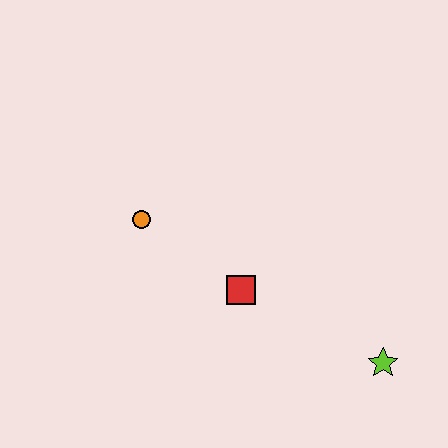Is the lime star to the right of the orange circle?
Yes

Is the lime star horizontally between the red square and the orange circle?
No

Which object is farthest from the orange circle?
The lime star is farthest from the orange circle.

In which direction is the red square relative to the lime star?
The red square is to the left of the lime star.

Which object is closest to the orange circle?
The red square is closest to the orange circle.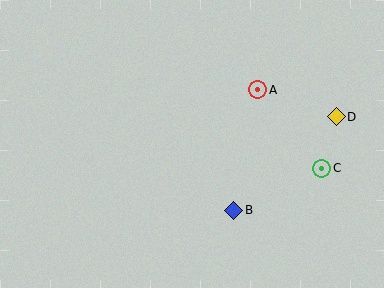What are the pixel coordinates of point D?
Point D is at (336, 117).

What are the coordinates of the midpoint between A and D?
The midpoint between A and D is at (297, 103).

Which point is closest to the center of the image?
Point B at (234, 210) is closest to the center.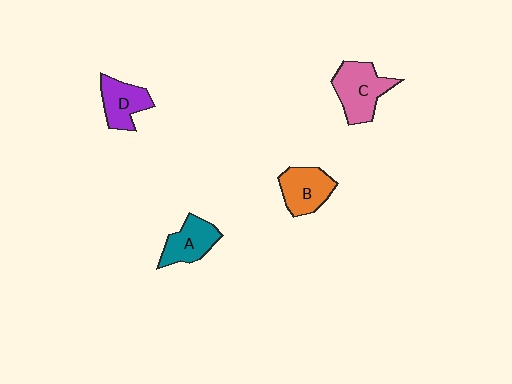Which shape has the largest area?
Shape C (pink).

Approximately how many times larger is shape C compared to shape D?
Approximately 1.4 times.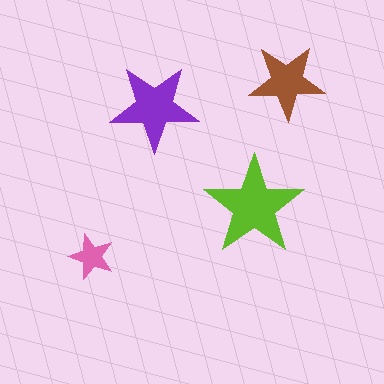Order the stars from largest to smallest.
the lime one, the purple one, the brown one, the pink one.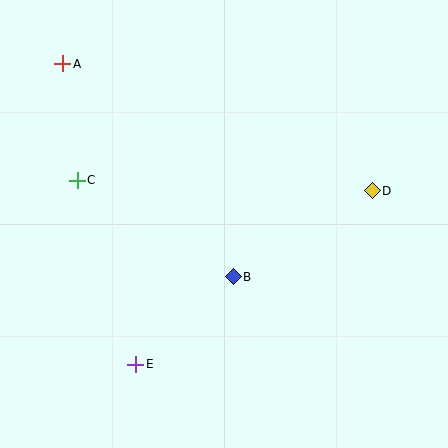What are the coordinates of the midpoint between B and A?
The midpoint between B and A is at (148, 170).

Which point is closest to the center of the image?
Point B at (233, 277) is closest to the center.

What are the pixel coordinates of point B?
Point B is at (233, 277).